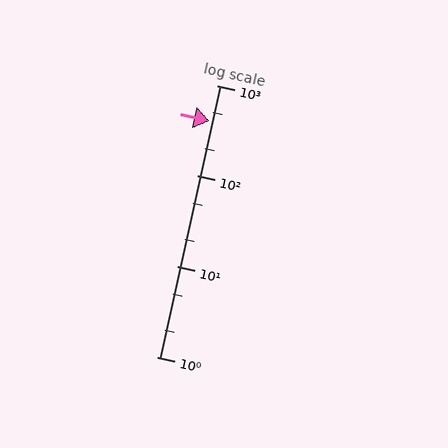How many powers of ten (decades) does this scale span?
The scale spans 3 decades, from 1 to 1000.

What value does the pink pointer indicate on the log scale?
The pointer indicates approximately 400.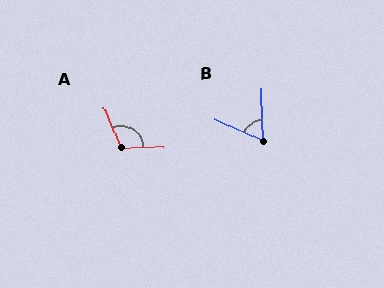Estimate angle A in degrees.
Approximately 113 degrees.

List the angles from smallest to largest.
B (64°), A (113°).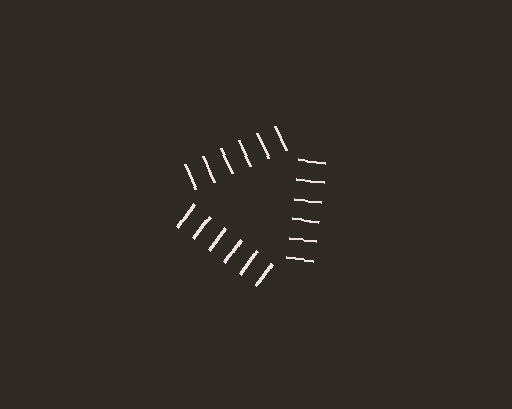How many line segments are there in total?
18 — 6 along each of the 3 edges.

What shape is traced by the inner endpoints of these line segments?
An illusory triangle — the line segments terminate on its edges but no continuous stroke is drawn.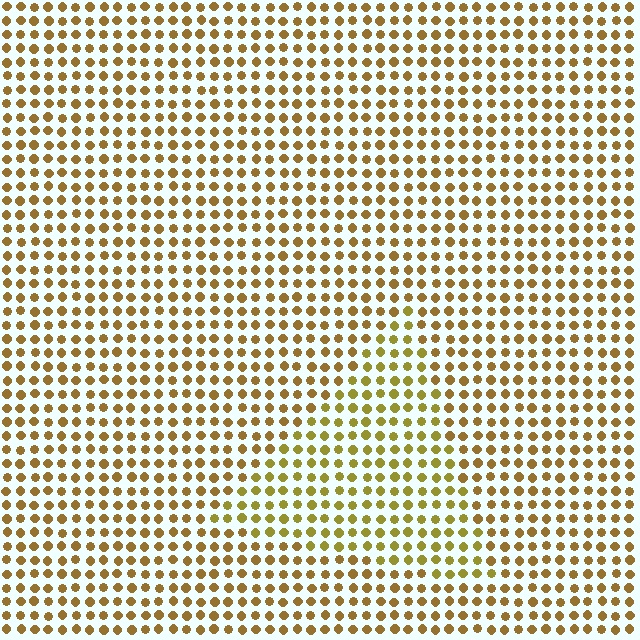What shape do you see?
I see a triangle.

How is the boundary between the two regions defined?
The boundary is defined purely by a slight shift in hue (about 19 degrees). Spacing, size, and orientation are identical on both sides.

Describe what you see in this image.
The image is filled with small brown elements in a uniform arrangement. A triangle-shaped region is visible where the elements are tinted to a slightly different hue, forming a subtle color boundary.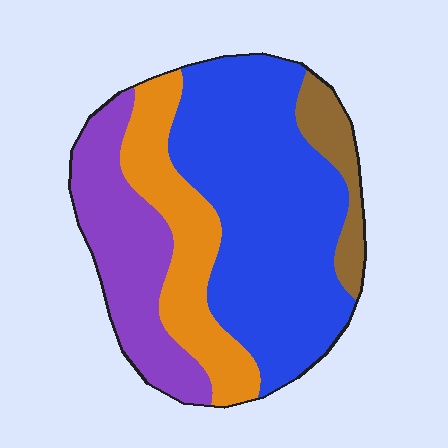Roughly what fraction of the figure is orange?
Orange takes up about one fifth (1/5) of the figure.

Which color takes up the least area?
Brown, at roughly 10%.